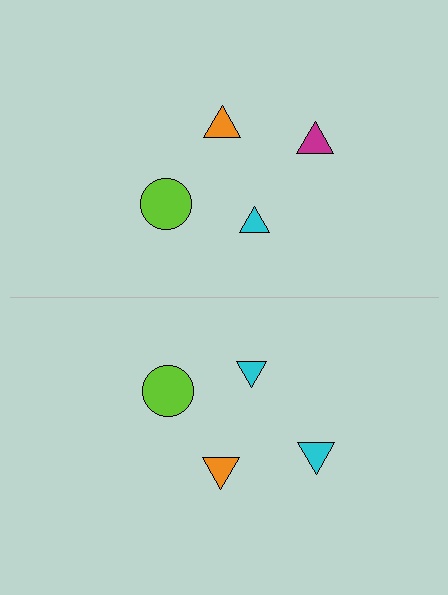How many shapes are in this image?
There are 8 shapes in this image.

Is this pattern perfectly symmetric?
No, the pattern is not perfectly symmetric. The cyan triangle on the bottom side breaks the symmetry — its mirror counterpart is magenta.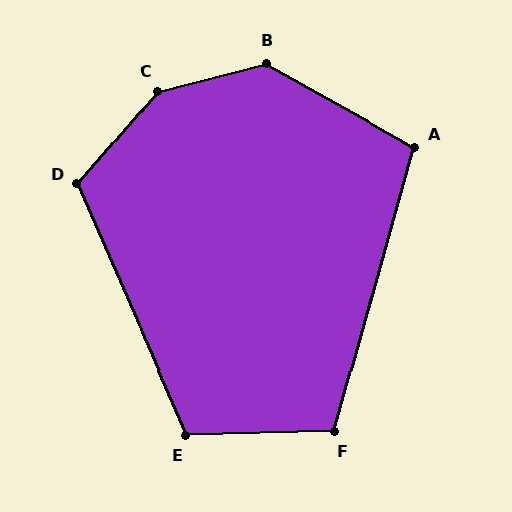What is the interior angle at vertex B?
Approximately 137 degrees (obtuse).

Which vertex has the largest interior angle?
C, at approximately 145 degrees.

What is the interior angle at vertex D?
Approximately 116 degrees (obtuse).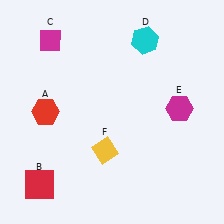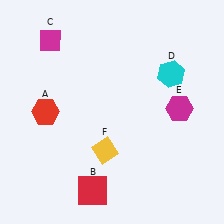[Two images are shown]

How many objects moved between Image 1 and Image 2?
2 objects moved between the two images.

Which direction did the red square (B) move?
The red square (B) moved right.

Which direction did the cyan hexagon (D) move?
The cyan hexagon (D) moved down.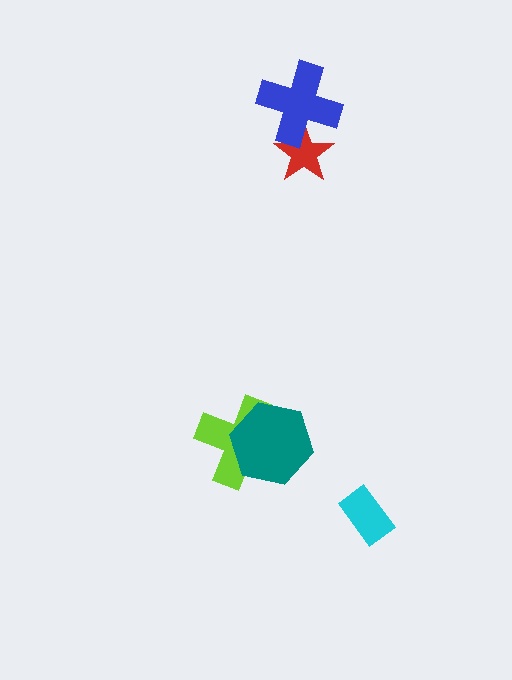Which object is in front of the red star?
The blue cross is in front of the red star.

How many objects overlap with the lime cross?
1 object overlaps with the lime cross.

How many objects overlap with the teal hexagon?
1 object overlaps with the teal hexagon.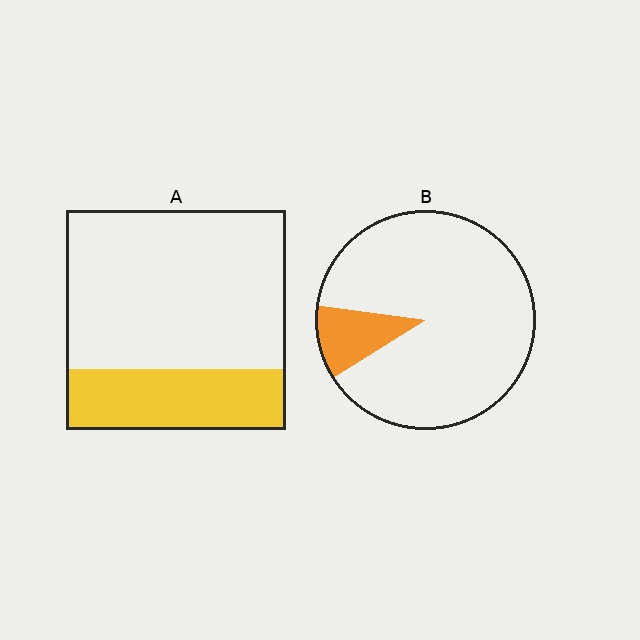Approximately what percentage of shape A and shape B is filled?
A is approximately 30% and B is approximately 10%.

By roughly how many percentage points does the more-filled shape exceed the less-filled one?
By roughly 15 percentage points (A over B).